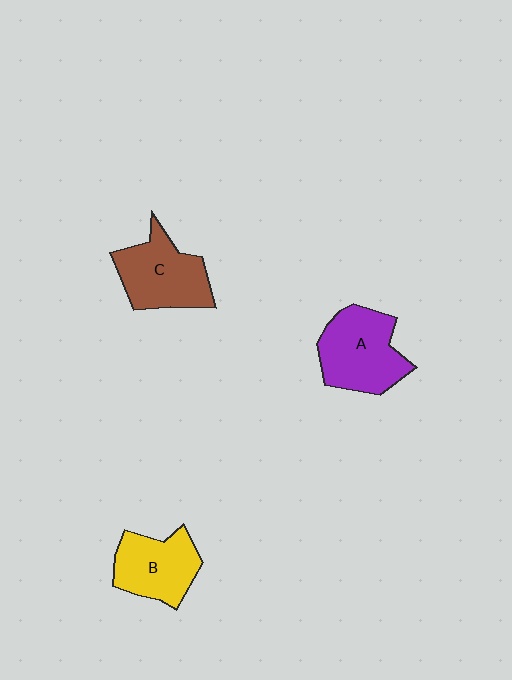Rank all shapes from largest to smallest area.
From largest to smallest: A (purple), C (brown), B (yellow).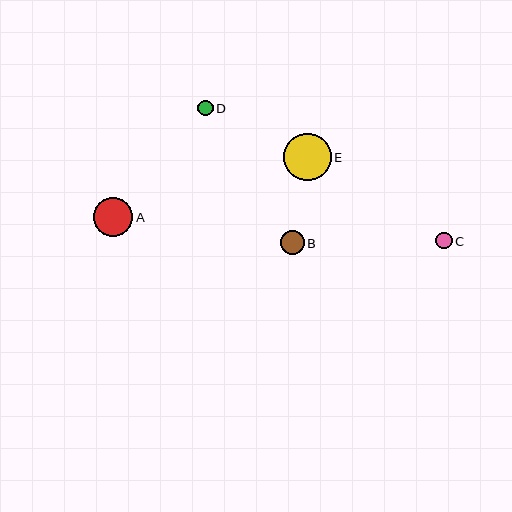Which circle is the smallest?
Circle D is the smallest with a size of approximately 16 pixels.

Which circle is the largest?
Circle E is the largest with a size of approximately 47 pixels.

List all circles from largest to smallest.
From largest to smallest: E, A, B, C, D.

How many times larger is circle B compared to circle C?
Circle B is approximately 1.5 times the size of circle C.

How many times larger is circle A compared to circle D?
Circle A is approximately 2.5 times the size of circle D.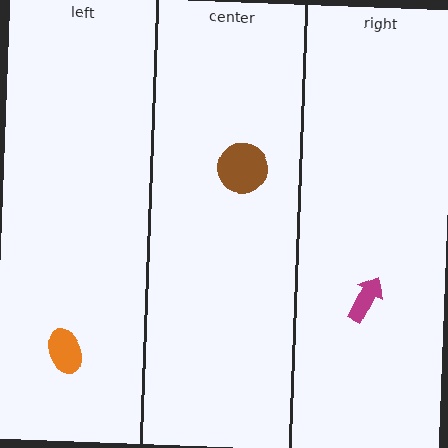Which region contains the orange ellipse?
The left region.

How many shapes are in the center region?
1.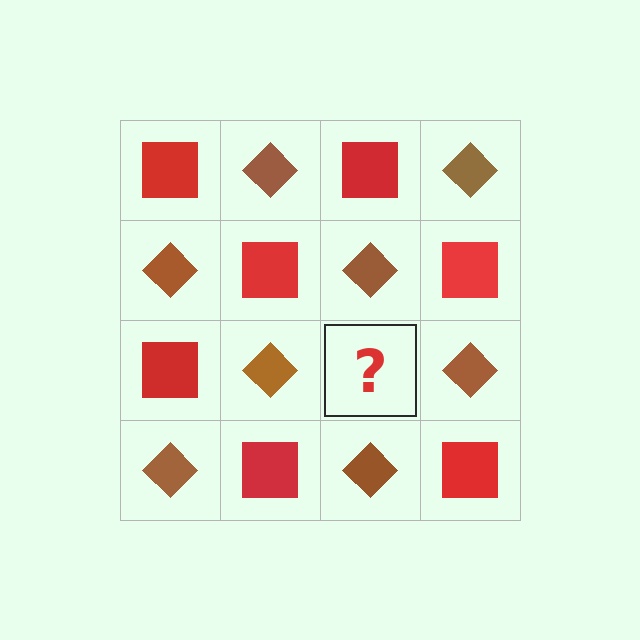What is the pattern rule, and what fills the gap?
The rule is that it alternates red square and brown diamond in a checkerboard pattern. The gap should be filled with a red square.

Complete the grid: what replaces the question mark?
The question mark should be replaced with a red square.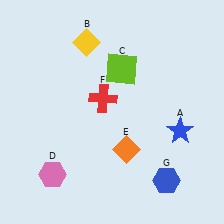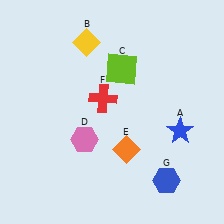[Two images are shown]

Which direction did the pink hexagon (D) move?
The pink hexagon (D) moved up.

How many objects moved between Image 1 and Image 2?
1 object moved between the two images.